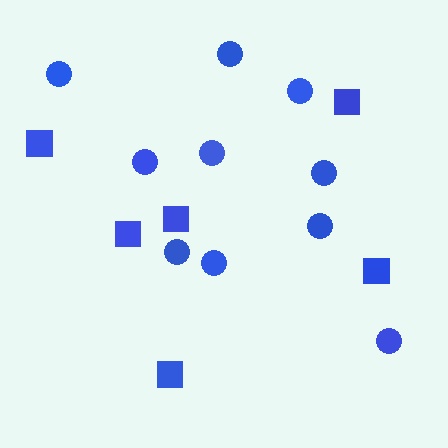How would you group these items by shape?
There are 2 groups: one group of squares (6) and one group of circles (10).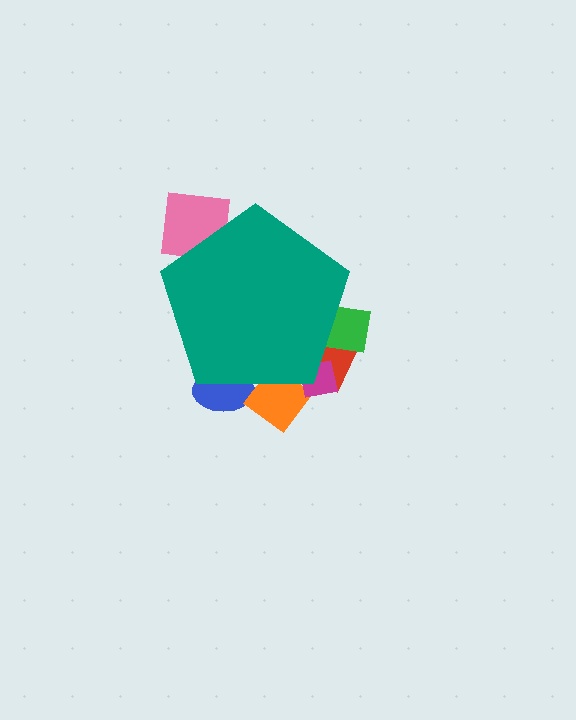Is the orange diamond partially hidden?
Yes, the orange diamond is partially hidden behind the teal pentagon.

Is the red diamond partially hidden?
Yes, the red diamond is partially hidden behind the teal pentagon.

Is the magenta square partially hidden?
Yes, the magenta square is partially hidden behind the teal pentagon.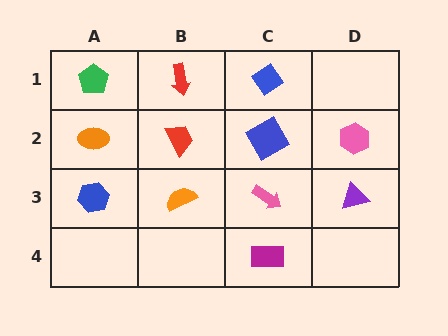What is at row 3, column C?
A pink arrow.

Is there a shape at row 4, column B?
No, that cell is empty.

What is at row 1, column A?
A green pentagon.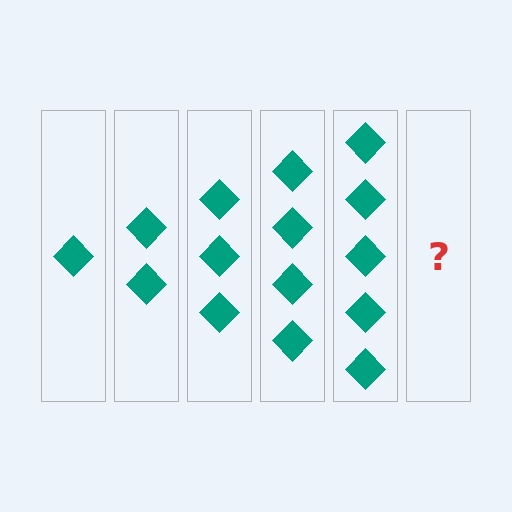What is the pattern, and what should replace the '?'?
The pattern is that each step adds one more diamond. The '?' should be 6 diamonds.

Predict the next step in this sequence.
The next step is 6 diamonds.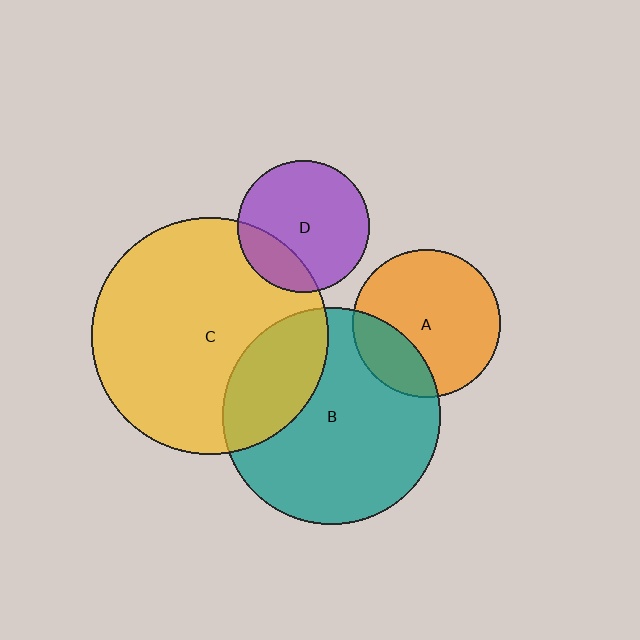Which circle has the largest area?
Circle C (yellow).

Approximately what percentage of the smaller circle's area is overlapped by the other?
Approximately 25%.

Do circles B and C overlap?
Yes.